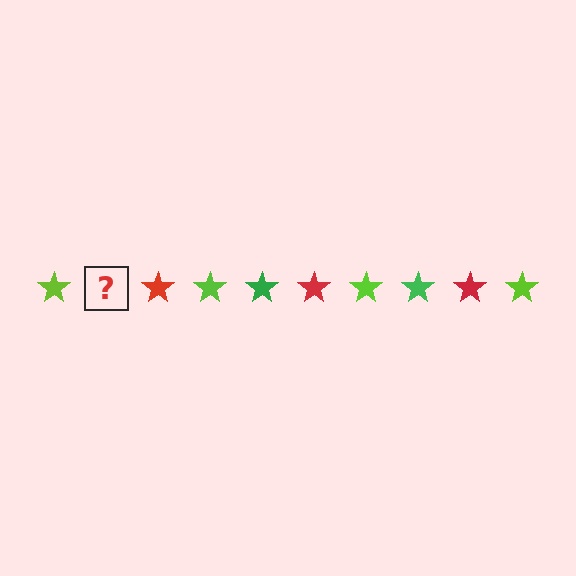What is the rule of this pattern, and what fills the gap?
The rule is that the pattern cycles through lime, green, red stars. The gap should be filled with a green star.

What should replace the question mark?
The question mark should be replaced with a green star.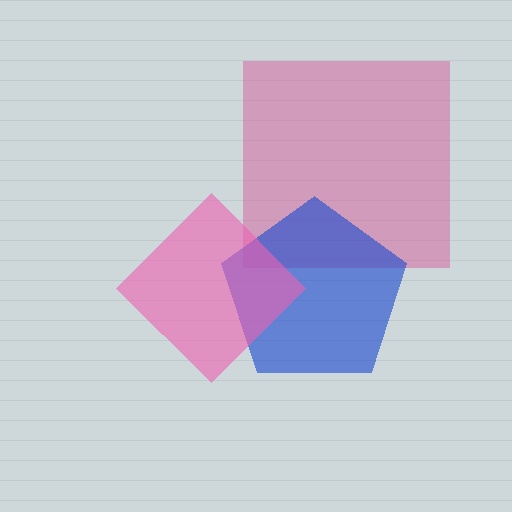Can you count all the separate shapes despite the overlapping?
Yes, there are 3 separate shapes.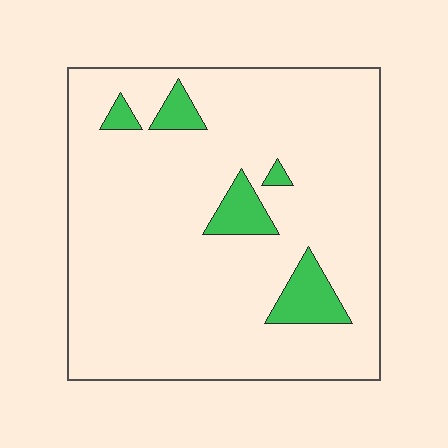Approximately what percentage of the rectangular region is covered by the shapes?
Approximately 10%.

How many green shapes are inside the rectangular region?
5.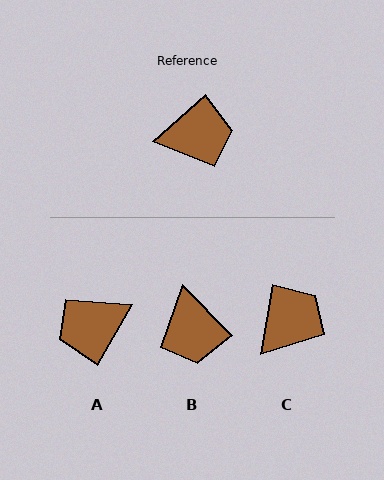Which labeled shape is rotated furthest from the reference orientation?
A, about 162 degrees away.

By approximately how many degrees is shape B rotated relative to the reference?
Approximately 88 degrees clockwise.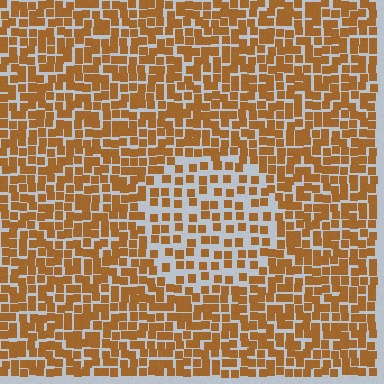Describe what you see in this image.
The image contains small brown elements arranged at two different densities. A circle-shaped region is visible where the elements are less densely packed than the surrounding area.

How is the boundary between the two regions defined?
The boundary is defined by a change in element density (approximately 1.8x ratio). All elements are the same color, size, and shape.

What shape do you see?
I see a circle.